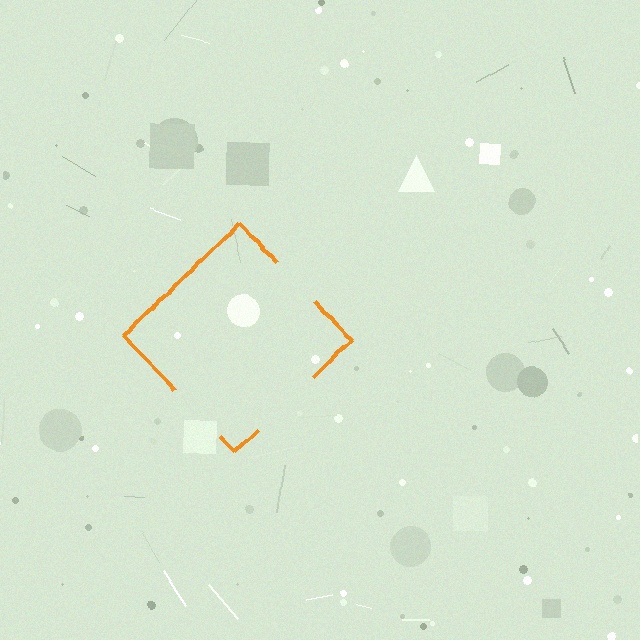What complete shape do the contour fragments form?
The contour fragments form a diamond.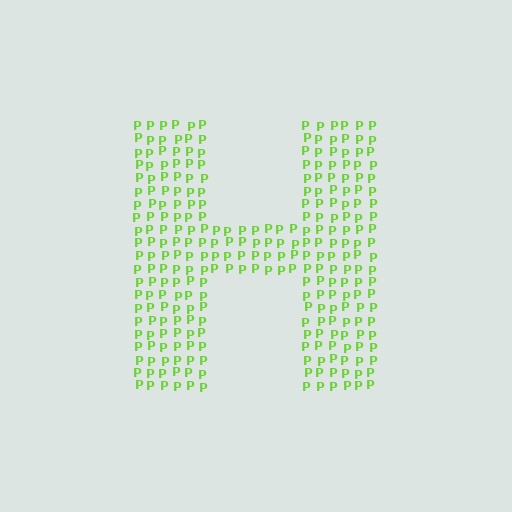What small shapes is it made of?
It is made of small letter P's.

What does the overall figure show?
The overall figure shows the letter H.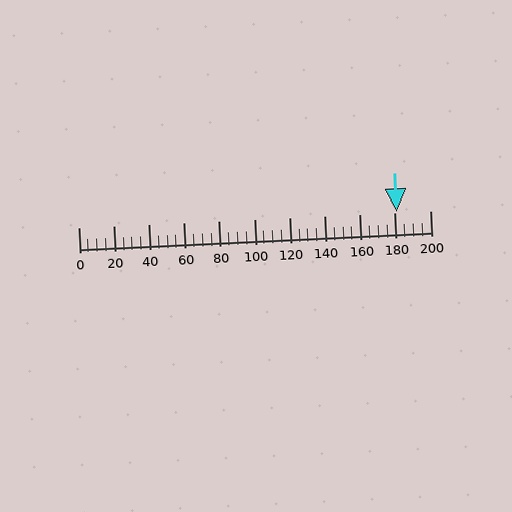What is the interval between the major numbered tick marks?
The major tick marks are spaced 20 units apart.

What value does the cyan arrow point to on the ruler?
The cyan arrow points to approximately 181.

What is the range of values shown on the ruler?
The ruler shows values from 0 to 200.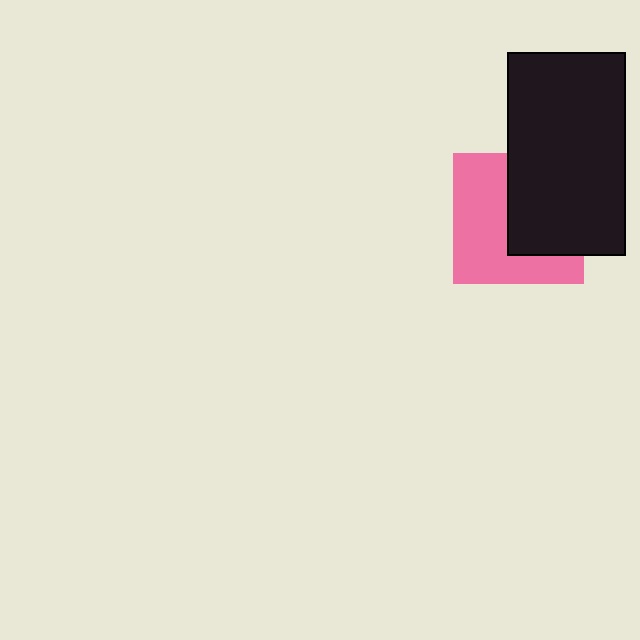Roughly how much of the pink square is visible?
About half of it is visible (roughly 54%).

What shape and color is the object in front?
The object in front is a black rectangle.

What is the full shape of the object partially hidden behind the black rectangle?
The partially hidden object is a pink square.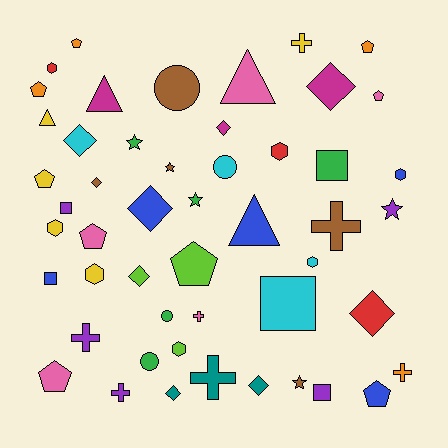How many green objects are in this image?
There are 5 green objects.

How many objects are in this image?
There are 50 objects.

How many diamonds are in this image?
There are 9 diamonds.